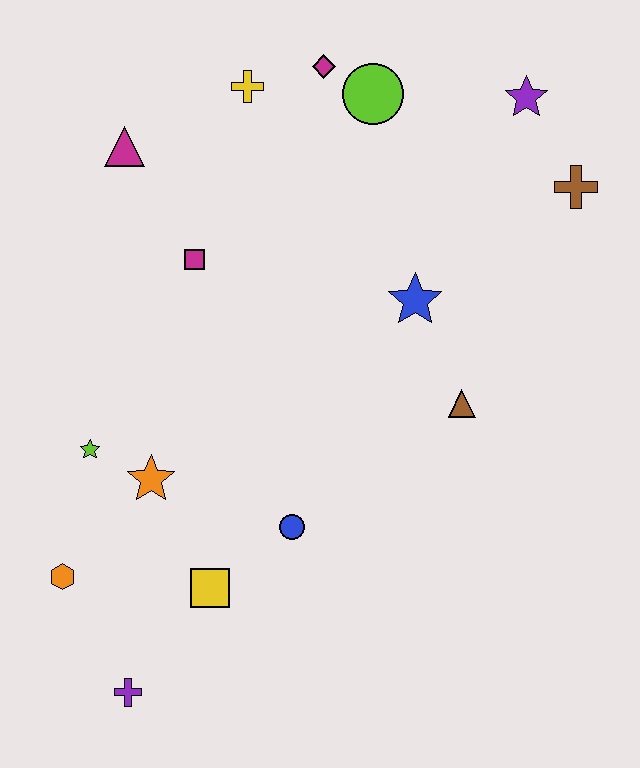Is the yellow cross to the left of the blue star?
Yes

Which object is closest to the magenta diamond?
The lime circle is closest to the magenta diamond.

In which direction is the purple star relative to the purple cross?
The purple star is above the purple cross.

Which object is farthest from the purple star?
The purple cross is farthest from the purple star.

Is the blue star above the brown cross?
No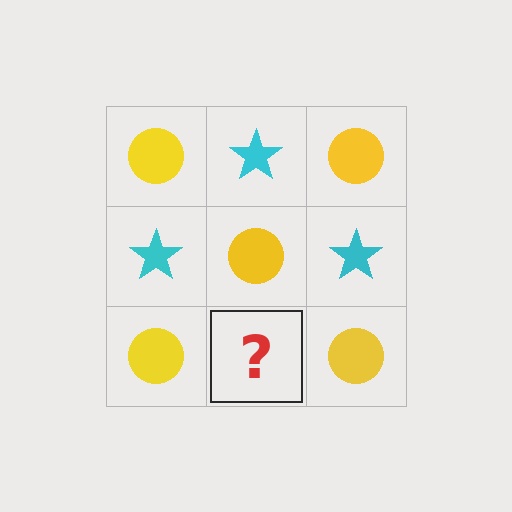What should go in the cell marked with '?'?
The missing cell should contain a cyan star.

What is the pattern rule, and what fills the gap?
The rule is that it alternates yellow circle and cyan star in a checkerboard pattern. The gap should be filled with a cyan star.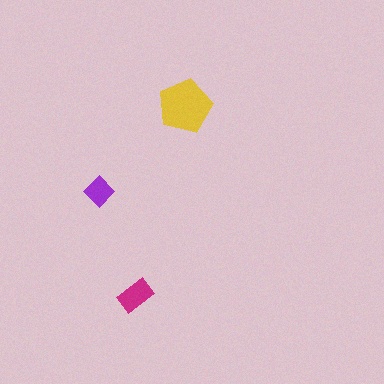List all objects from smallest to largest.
The purple diamond, the magenta rectangle, the yellow pentagon.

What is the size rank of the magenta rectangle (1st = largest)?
2nd.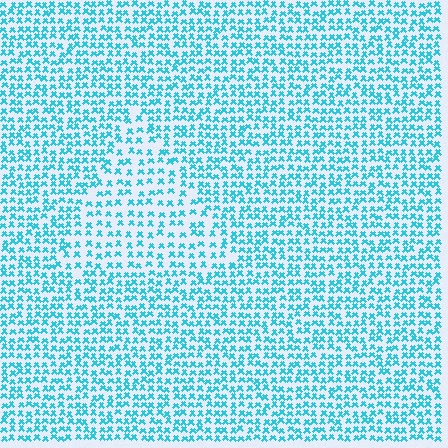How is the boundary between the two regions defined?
The boundary is defined by a change in element density (approximately 1.6x ratio). All elements are the same color, size, and shape.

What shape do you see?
I see a triangle.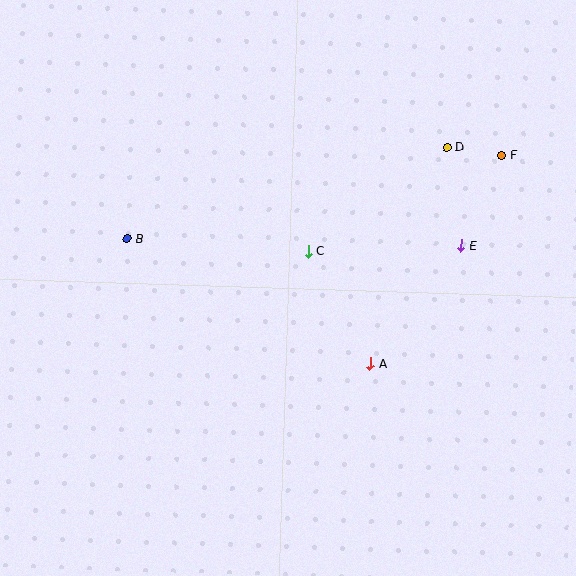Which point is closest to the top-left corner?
Point B is closest to the top-left corner.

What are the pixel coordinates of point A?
Point A is at (370, 363).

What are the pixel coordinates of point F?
Point F is at (502, 155).